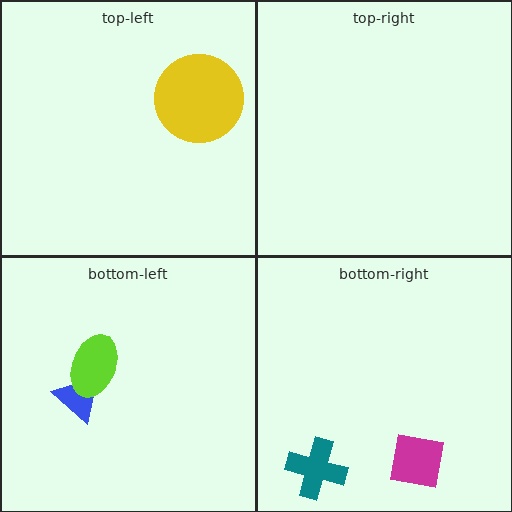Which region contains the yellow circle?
The top-left region.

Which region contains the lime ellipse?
The bottom-left region.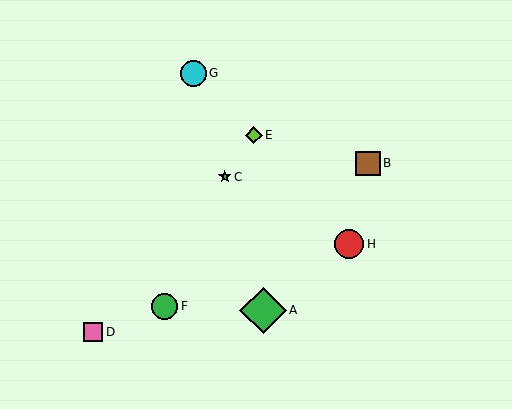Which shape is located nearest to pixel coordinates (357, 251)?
The red circle (labeled H) at (349, 244) is nearest to that location.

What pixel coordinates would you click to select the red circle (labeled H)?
Click at (349, 244) to select the red circle H.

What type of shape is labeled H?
Shape H is a red circle.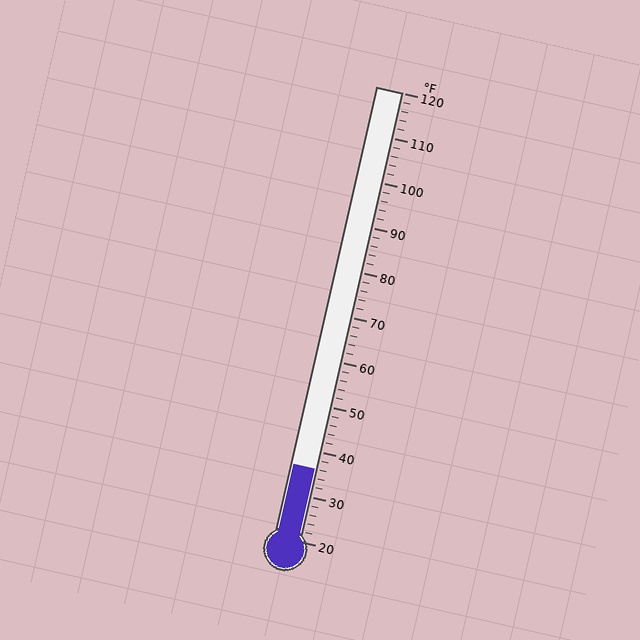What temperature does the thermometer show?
The thermometer shows approximately 36°F.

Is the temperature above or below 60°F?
The temperature is below 60°F.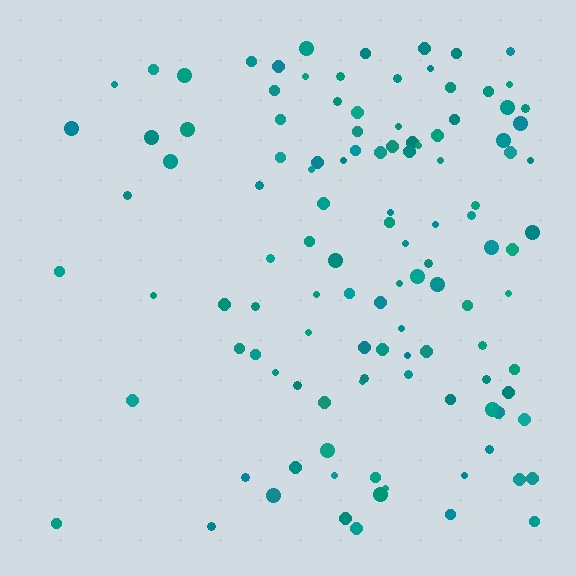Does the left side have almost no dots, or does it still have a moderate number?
Still a moderate number, just noticeably fewer than the right.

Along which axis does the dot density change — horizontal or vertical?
Horizontal.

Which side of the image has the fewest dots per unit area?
The left.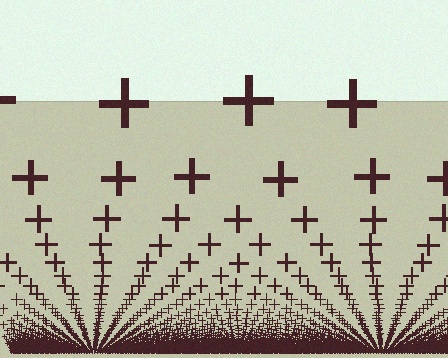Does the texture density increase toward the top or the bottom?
Density increases toward the bottom.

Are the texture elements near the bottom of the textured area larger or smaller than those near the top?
Smaller. The gradient is inverted — elements near the bottom are smaller and denser.